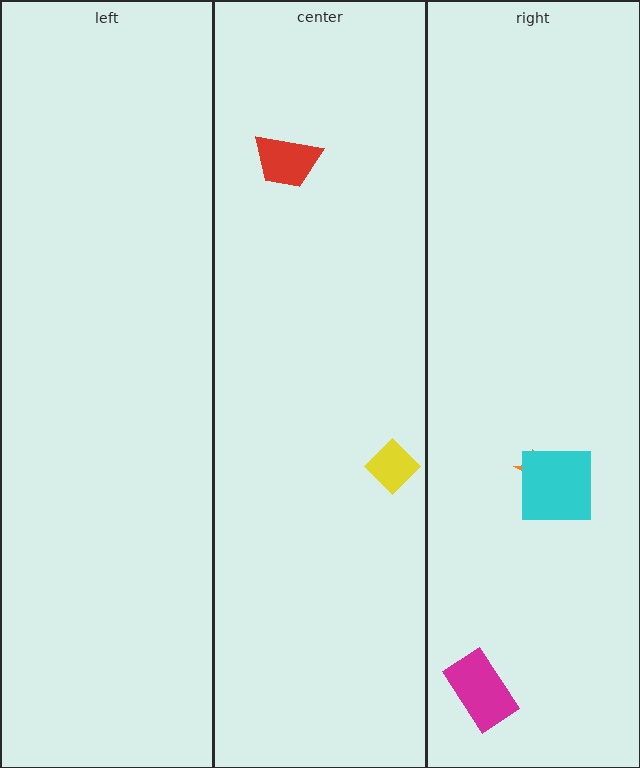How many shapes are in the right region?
3.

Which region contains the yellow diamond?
The center region.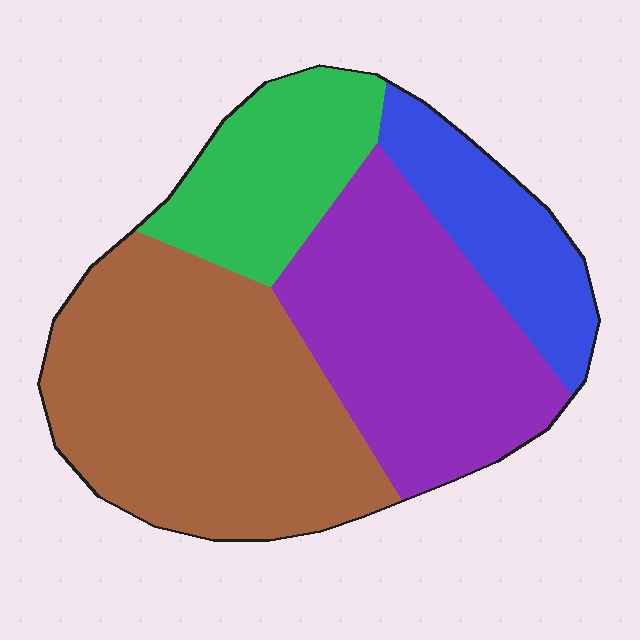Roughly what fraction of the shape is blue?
Blue takes up about one eighth (1/8) of the shape.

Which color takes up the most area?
Brown, at roughly 40%.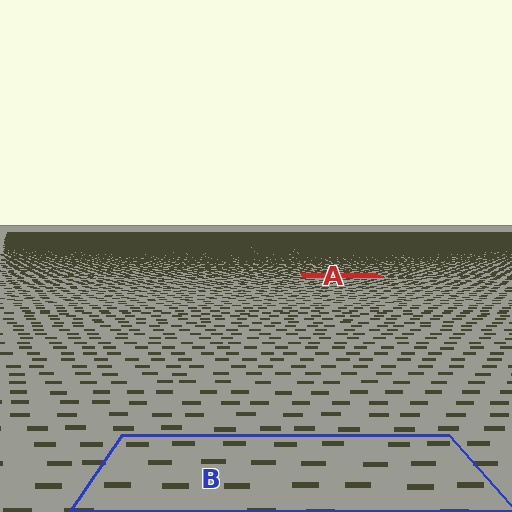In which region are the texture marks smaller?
The texture marks are smaller in region A, because it is farther away.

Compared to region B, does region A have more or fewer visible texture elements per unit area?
Region A has more texture elements per unit area — they are packed more densely because it is farther away.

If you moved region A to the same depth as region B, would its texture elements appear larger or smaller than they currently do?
They would appear larger. At a closer depth, the same texture elements are projected at a bigger on-screen size.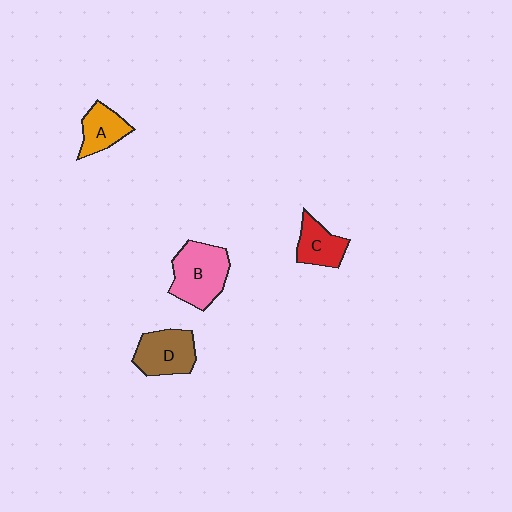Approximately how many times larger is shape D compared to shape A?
Approximately 1.4 times.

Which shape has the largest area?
Shape B (pink).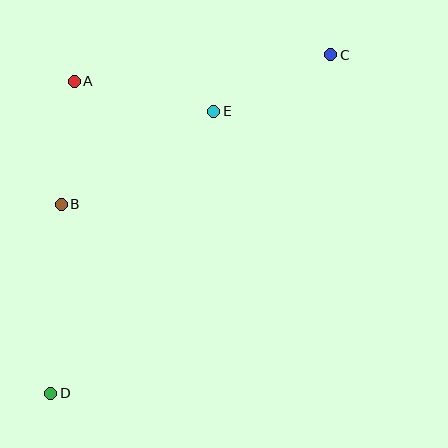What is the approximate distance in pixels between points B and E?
The distance between B and E is approximately 178 pixels.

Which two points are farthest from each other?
Points C and D are farthest from each other.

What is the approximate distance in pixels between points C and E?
The distance between C and E is approximately 130 pixels.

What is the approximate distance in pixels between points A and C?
The distance between A and C is approximately 258 pixels.